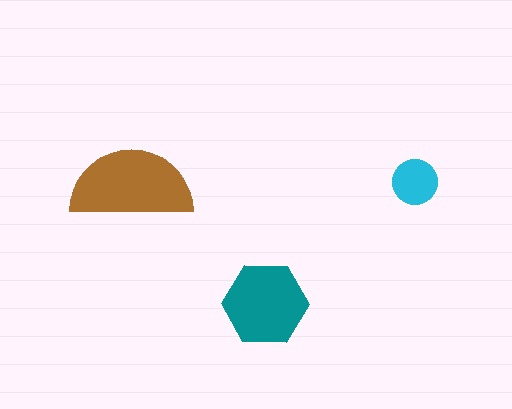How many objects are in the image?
There are 3 objects in the image.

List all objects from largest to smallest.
The brown semicircle, the teal hexagon, the cyan circle.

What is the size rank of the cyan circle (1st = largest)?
3rd.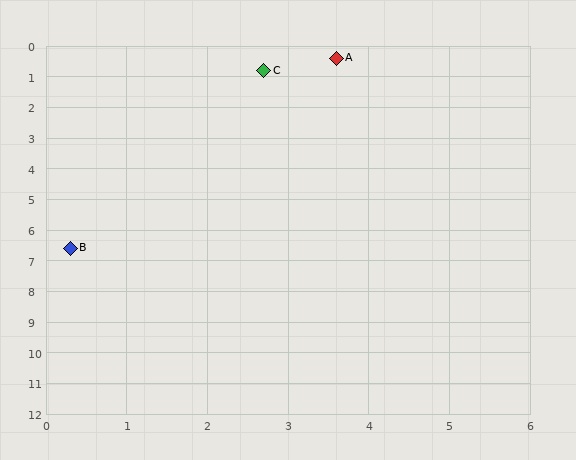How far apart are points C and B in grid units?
Points C and B are about 6.3 grid units apart.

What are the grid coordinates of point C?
Point C is at approximately (2.7, 0.8).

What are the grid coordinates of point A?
Point A is at approximately (3.6, 0.4).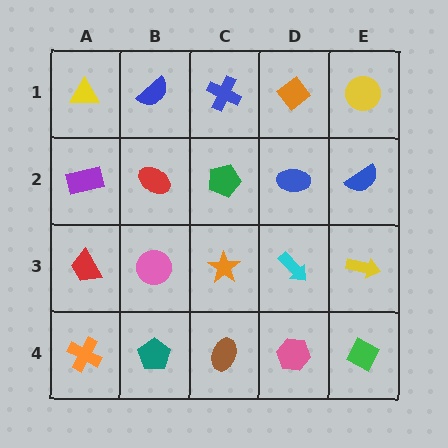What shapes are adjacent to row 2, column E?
A yellow circle (row 1, column E), a yellow arrow (row 3, column E), a blue ellipse (row 2, column D).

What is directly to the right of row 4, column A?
A teal pentagon.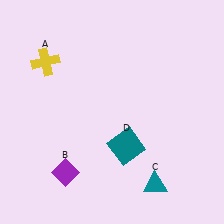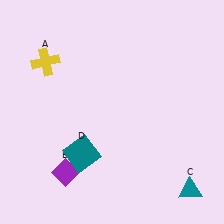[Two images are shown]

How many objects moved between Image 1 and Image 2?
2 objects moved between the two images.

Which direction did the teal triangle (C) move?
The teal triangle (C) moved right.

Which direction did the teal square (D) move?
The teal square (D) moved left.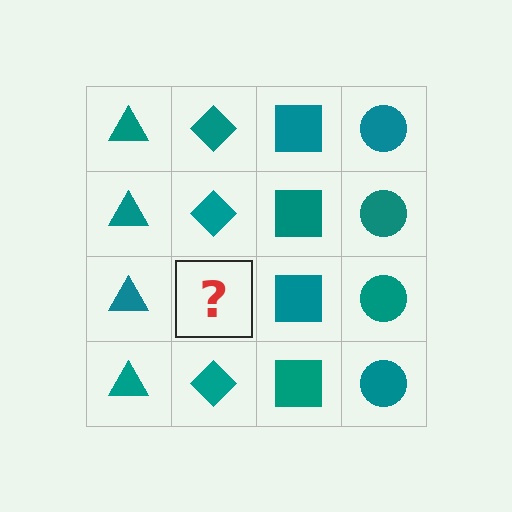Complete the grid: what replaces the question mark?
The question mark should be replaced with a teal diamond.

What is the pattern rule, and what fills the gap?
The rule is that each column has a consistent shape. The gap should be filled with a teal diamond.